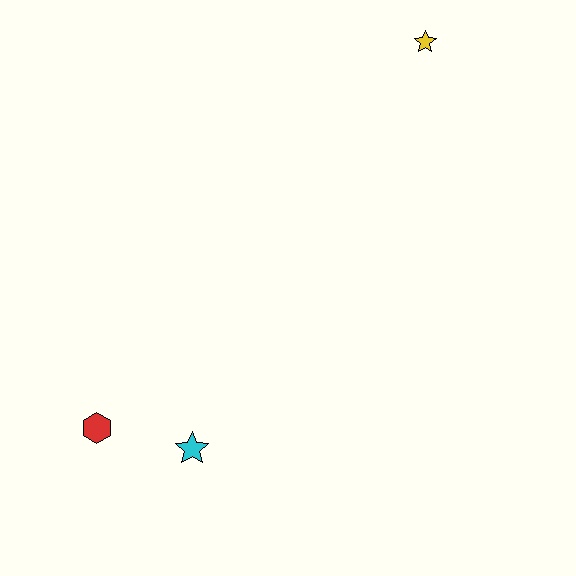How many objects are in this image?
There are 3 objects.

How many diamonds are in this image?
There are no diamonds.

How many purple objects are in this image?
There are no purple objects.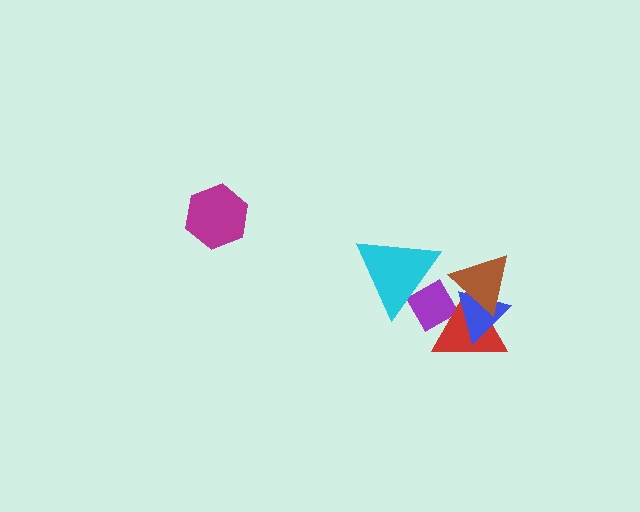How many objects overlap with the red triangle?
3 objects overlap with the red triangle.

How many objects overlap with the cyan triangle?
1 object overlaps with the cyan triangle.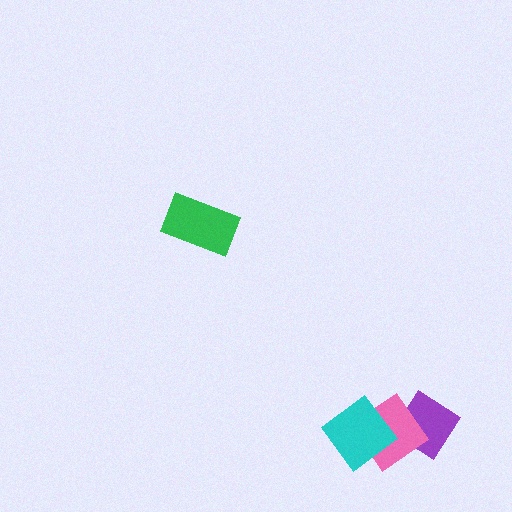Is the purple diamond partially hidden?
Yes, it is partially covered by another shape.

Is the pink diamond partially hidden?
Yes, it is partially covered by another shape.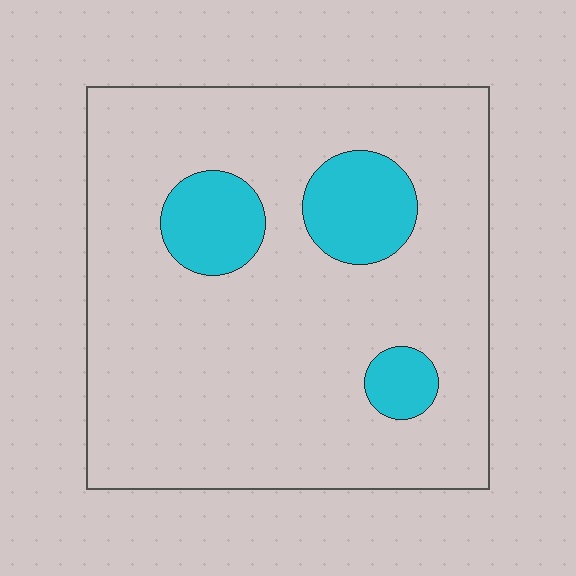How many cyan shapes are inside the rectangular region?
3.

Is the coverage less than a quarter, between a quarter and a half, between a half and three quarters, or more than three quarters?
Less than a quarter.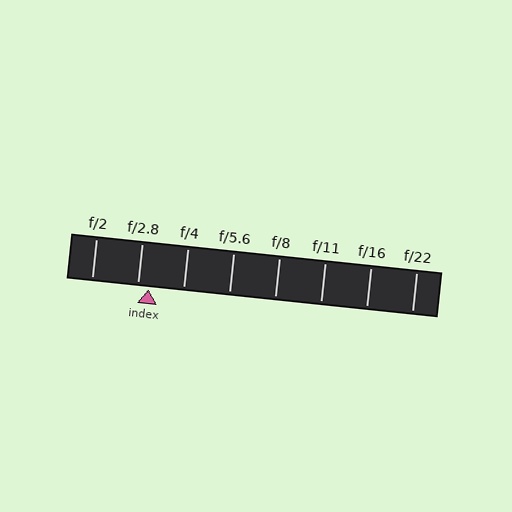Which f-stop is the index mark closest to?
The index mark is closest to f/2.8.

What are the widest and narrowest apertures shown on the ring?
The widest aperture shown is f/2 and the narrowest is f/22.